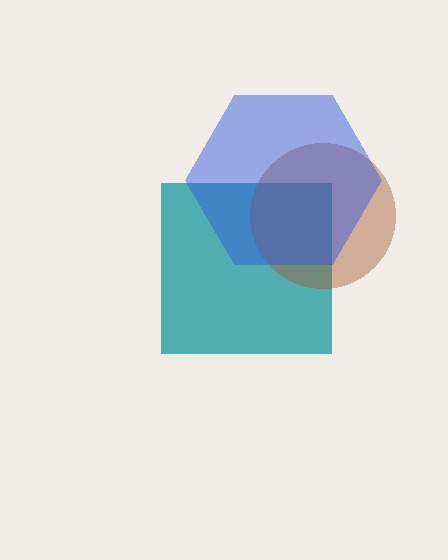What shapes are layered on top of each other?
The layered shapes are: a teal square, a brown circle, a blue hexagon.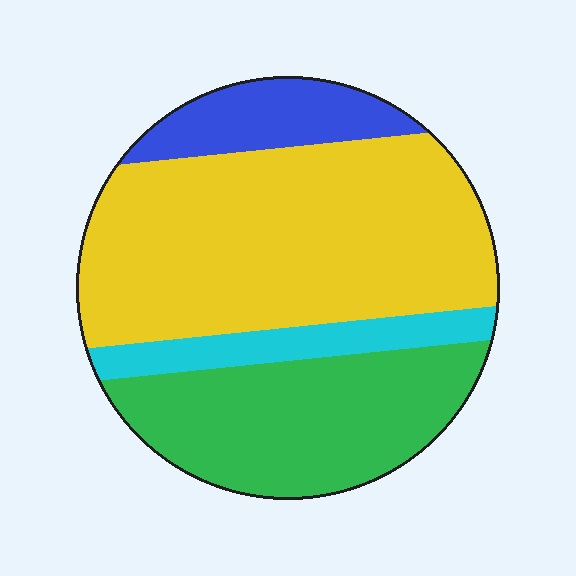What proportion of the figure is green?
Green covers 29% of the figure.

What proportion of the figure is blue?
Blue covers roughly 10% of the figure.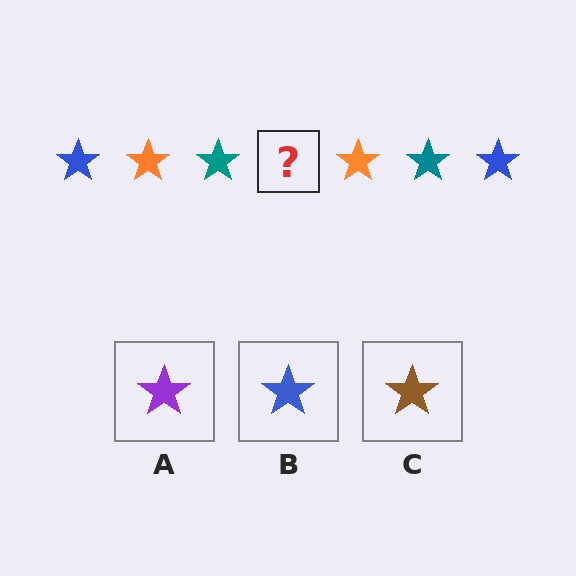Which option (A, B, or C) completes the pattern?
B.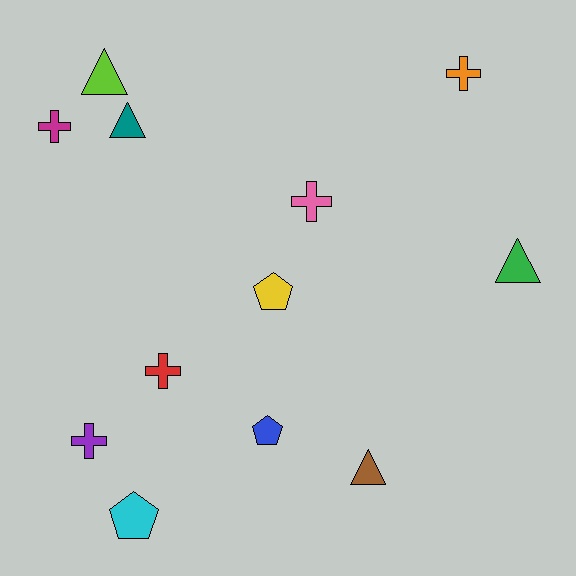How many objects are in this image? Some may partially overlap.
There are 12 objects.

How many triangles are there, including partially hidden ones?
There are 4 triangles.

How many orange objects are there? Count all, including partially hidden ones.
There is 1 orange object.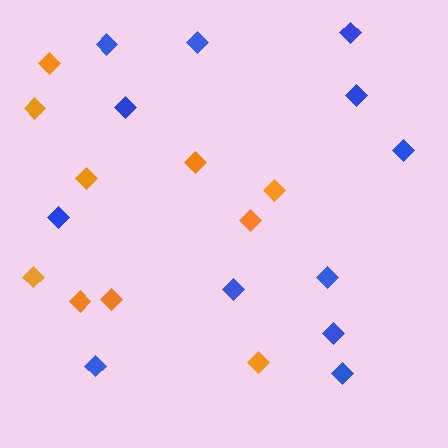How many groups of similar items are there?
There are 2 groups: one group of orange diamonds (10) and one group of blue diamonds (12).